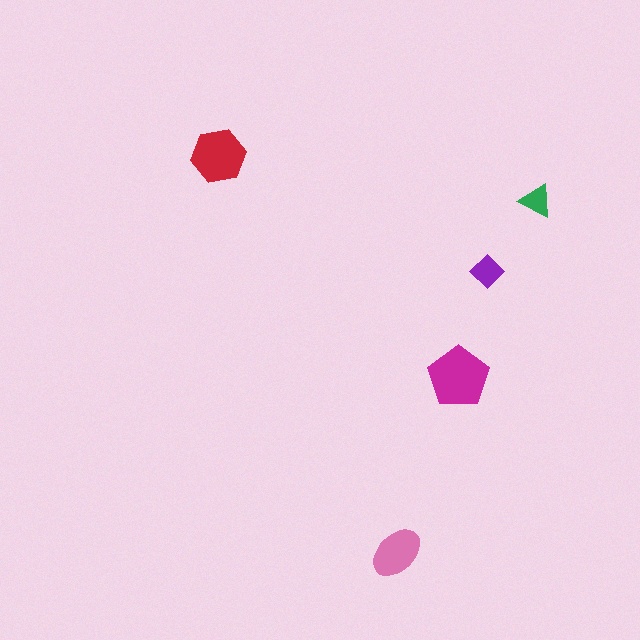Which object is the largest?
The magenta pentagon.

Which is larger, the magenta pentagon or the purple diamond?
The magenta pentagon.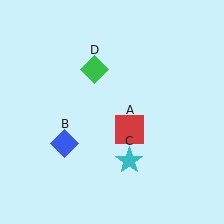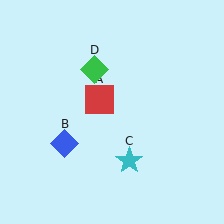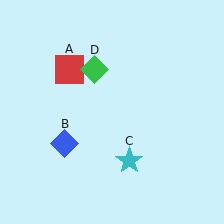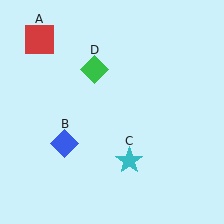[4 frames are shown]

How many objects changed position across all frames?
1 object changed position: red square (object A).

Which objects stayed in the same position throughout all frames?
Blue diamond (object B) and cyan star (object C) and green diamond (object D) remained stationary.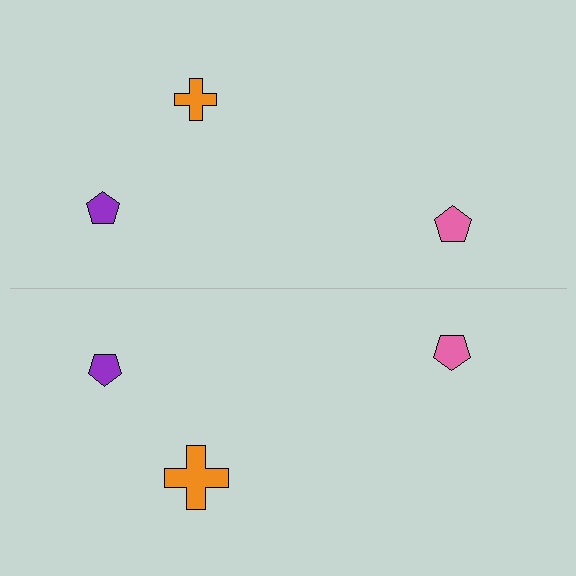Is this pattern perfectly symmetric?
No, the pattern is not perfectly symmetric. The orange cross on the bottom side has a different size than its mirror counterpart.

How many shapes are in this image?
There are 6 shapes in this image.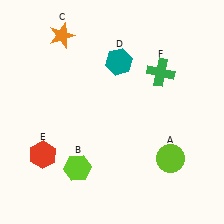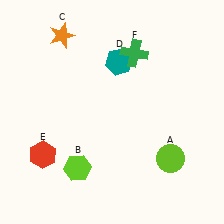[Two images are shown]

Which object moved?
The green cross (F) moved left.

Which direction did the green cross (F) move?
The green cross (F) moved left.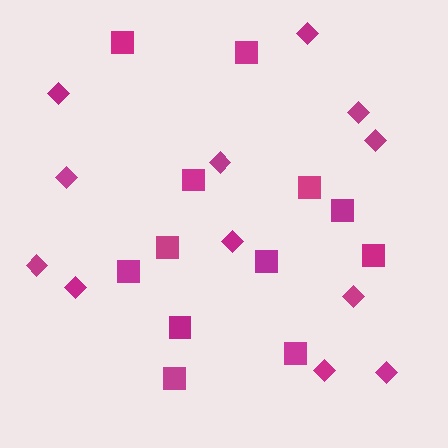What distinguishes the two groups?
There are 2 groups: one group of squares (12) and one group of diamonds (12).